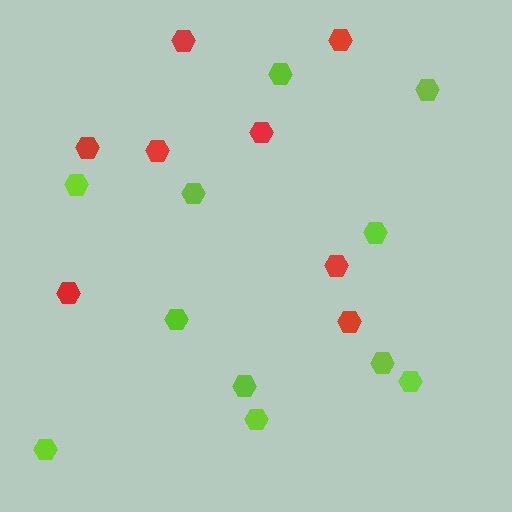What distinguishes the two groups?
There are 2 groups: one group of red hexagons (8) and one group of lime hexagons (11).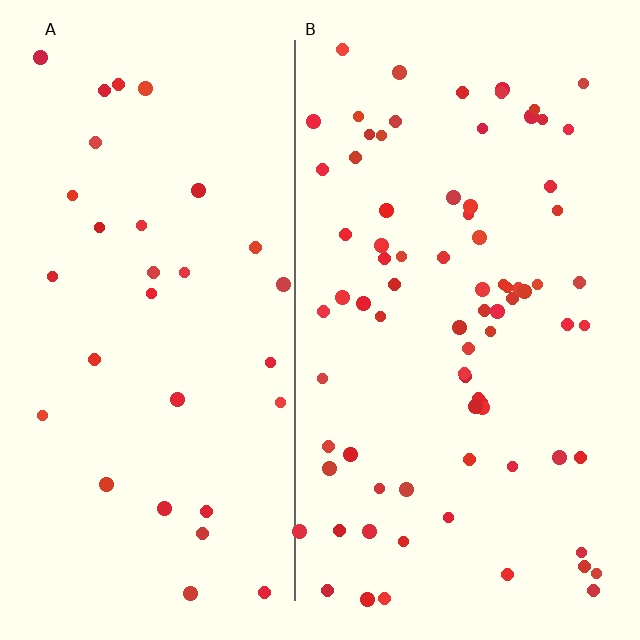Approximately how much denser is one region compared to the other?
Approximately 2.5× — region B over region A.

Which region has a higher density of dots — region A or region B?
B (the right).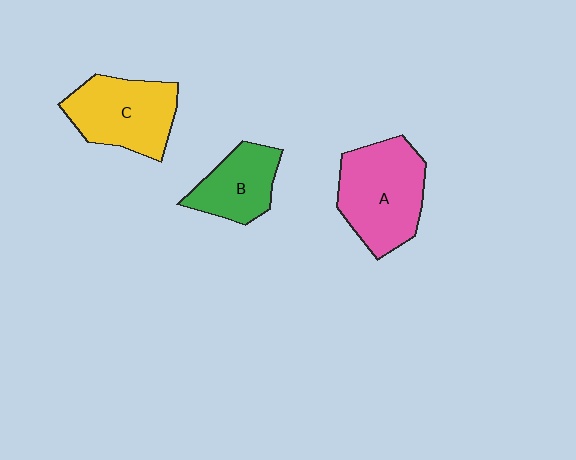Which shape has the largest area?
Shape A (pink).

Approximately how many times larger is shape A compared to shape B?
Approximately 1.6 times.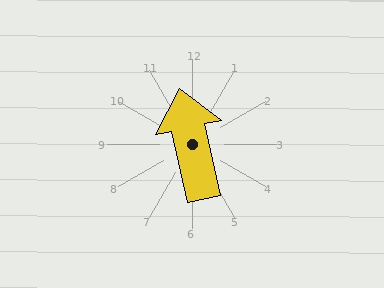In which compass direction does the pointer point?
North.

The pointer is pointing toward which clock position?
Roughly 12 o'clock.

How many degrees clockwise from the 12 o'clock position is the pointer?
Approximately 348 degrees.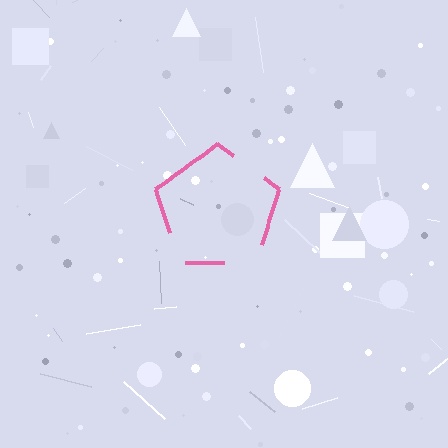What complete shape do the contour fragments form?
The contour fragments form a pentagon.